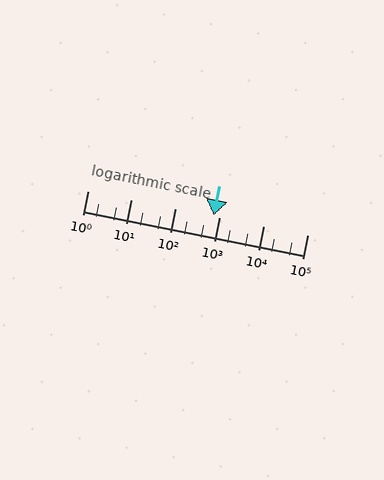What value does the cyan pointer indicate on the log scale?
The pointer indicates approximately 750.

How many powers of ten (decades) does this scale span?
The scale spans 5 decades, from 1 to 100000.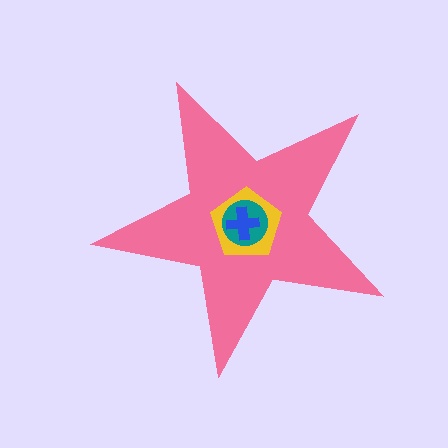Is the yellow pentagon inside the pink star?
Yes.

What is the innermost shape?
The blue cross.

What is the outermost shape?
The pink star.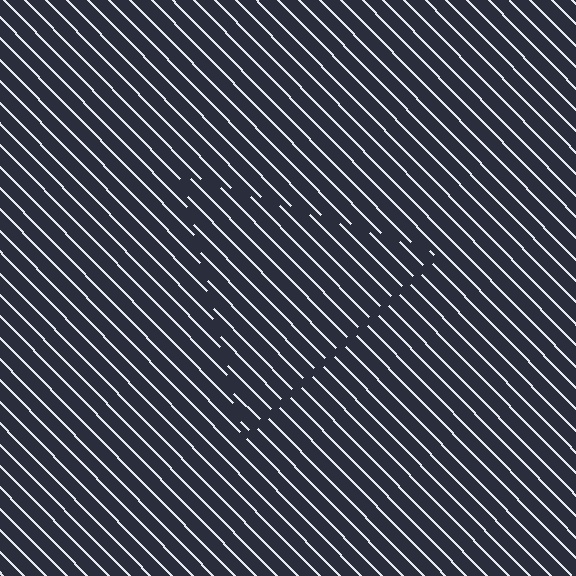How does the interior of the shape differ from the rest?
The interior of the shape contains the same grating, shifted by half a period — the contour is defined by the phase discontinuity where line-ends from the inner and outer gratings abut.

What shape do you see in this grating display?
An illusory triangle. The interior of the shape contains the same grating, shifted by half a period — the contour is defined by the phase discontinuity where line-ends from the inner and outer gratings abut.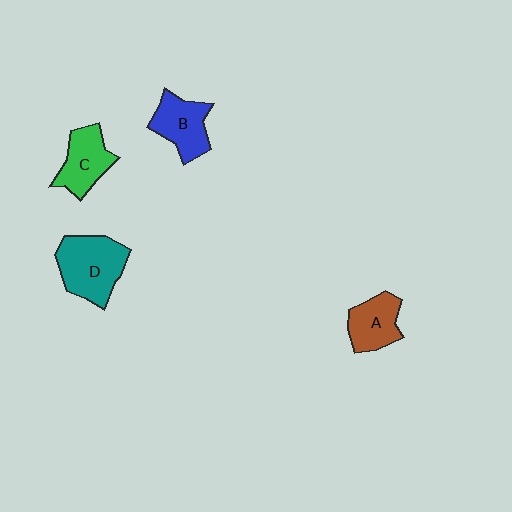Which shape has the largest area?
Shape D (teal).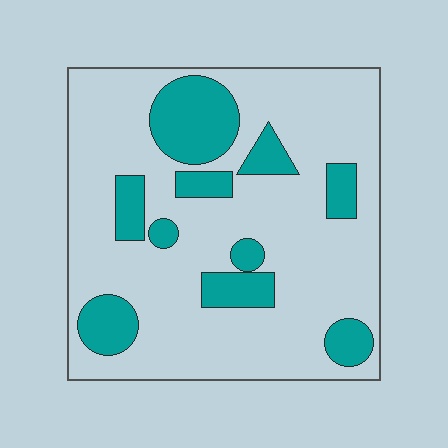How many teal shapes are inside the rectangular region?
10.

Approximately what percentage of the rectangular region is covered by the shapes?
Approximately 25%.